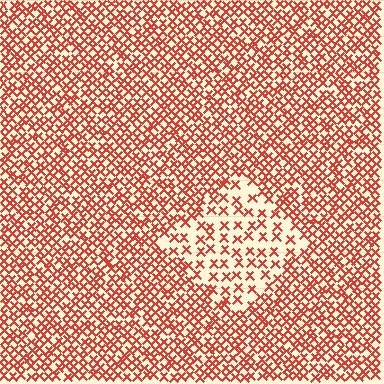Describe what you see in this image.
The image contains small red elements arranged at two different densities. A diamond-shaped region is visible where the elements are less densely packed than the surrounding area.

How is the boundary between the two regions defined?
The boundary is defined by a change in element density (approximately 2.1x ratio). All elements are the same color, size, and shape.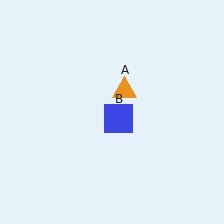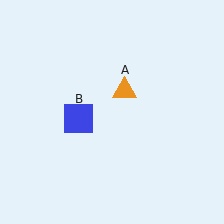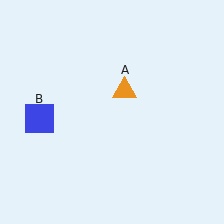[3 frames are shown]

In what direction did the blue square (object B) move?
The blue square (object B) moved left.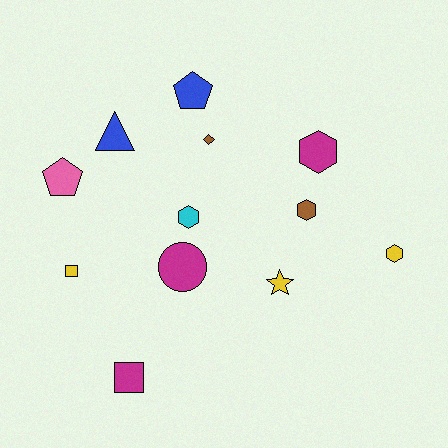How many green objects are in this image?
There are no green objects.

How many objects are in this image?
There are 12 objects.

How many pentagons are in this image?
There are 2 pentagons.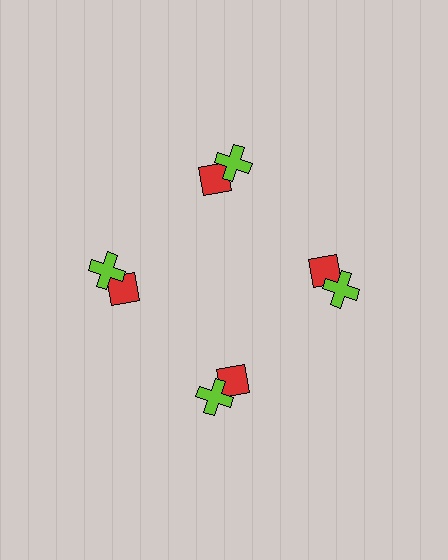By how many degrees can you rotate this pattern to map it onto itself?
The pattern maps onto itself every 90 degrees of rotation.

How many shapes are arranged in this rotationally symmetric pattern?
There are 8 shapes, arranged in 4 groups of 2.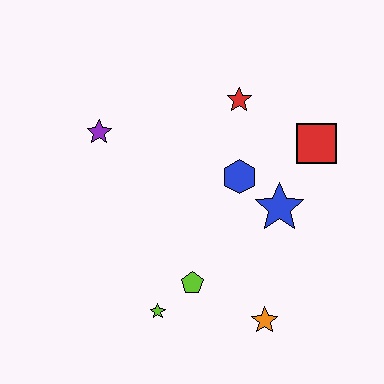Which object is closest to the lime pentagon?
The lime star is closest to the lime pentagon.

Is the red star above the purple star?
Yes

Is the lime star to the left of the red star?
Yes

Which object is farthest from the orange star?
The purple star is farthest from the orange star.